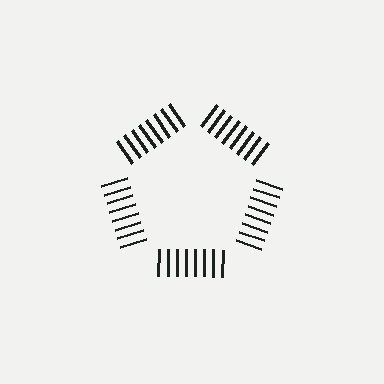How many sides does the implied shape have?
5 sides — the line-ends trace a pentagon.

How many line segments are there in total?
40 — 8 along each of the 5 edges.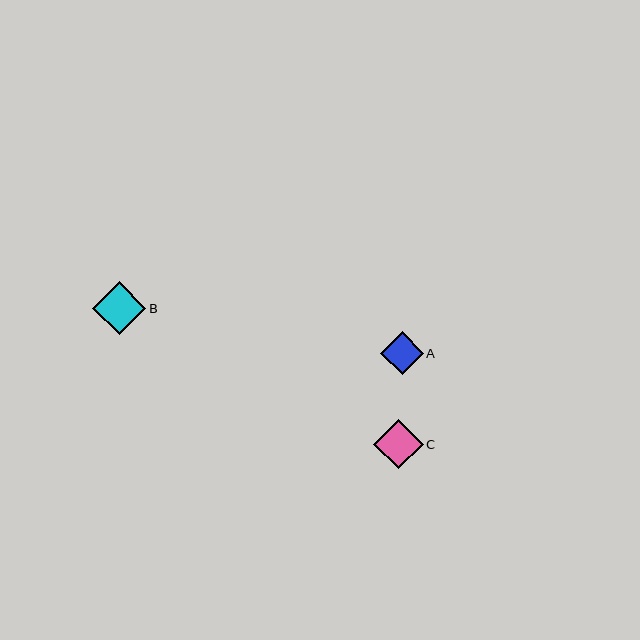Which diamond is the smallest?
Diamond A is the smallest with a size of approximately 43 pixels.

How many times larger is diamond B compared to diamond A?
Diamond B is approximately 1.3 times the size of diamond A.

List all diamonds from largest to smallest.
From largest to smallest: B, C, A.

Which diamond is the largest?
Diamond B is the largest with a size of approximately 54 pixels.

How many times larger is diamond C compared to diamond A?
Diamond C is approximately 1.2 times the size of diamond A.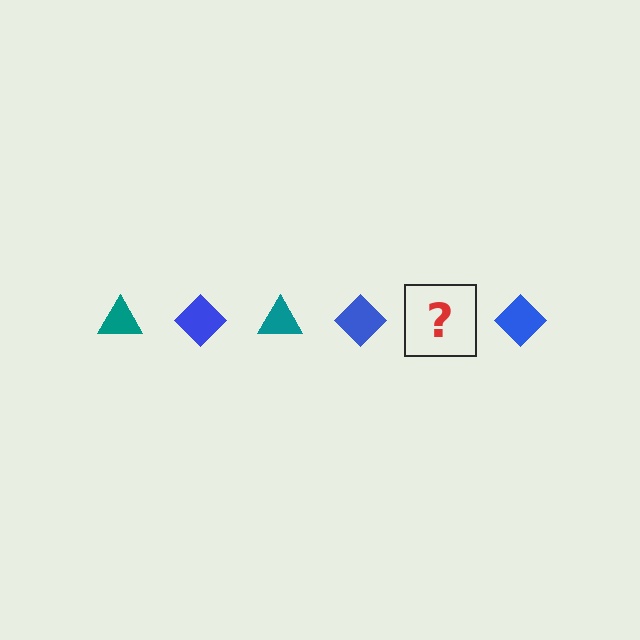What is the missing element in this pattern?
The missing element is a teal triangle.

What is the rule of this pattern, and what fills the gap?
The rule is that the pattern alternates between teal triangle and blue diamond. The gap should be filled with a teal triangle.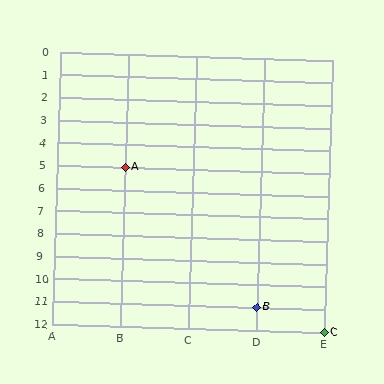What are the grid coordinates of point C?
Point C is at grid coordinates (E, 12).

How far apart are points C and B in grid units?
Points C and B are 1 column and 1 row apart (about 1.4 grid units diagonally).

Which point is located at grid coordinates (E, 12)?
Point C is at (E, 12).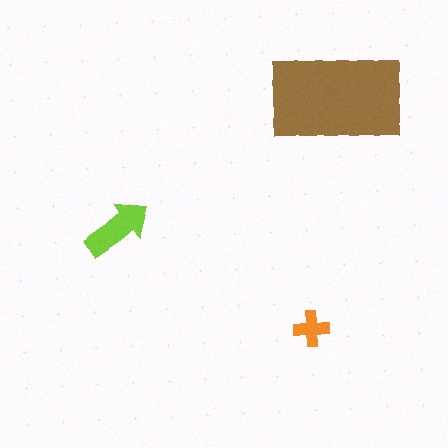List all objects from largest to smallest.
The brown rectangle, the lime arrow, the orange cross.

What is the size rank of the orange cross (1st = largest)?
3rd.